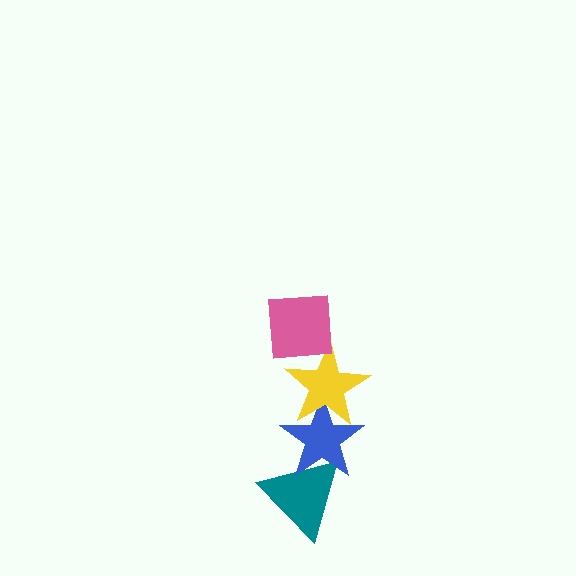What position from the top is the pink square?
The pink square is 1st from the top.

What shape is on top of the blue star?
The yellow star is on top of the blue star.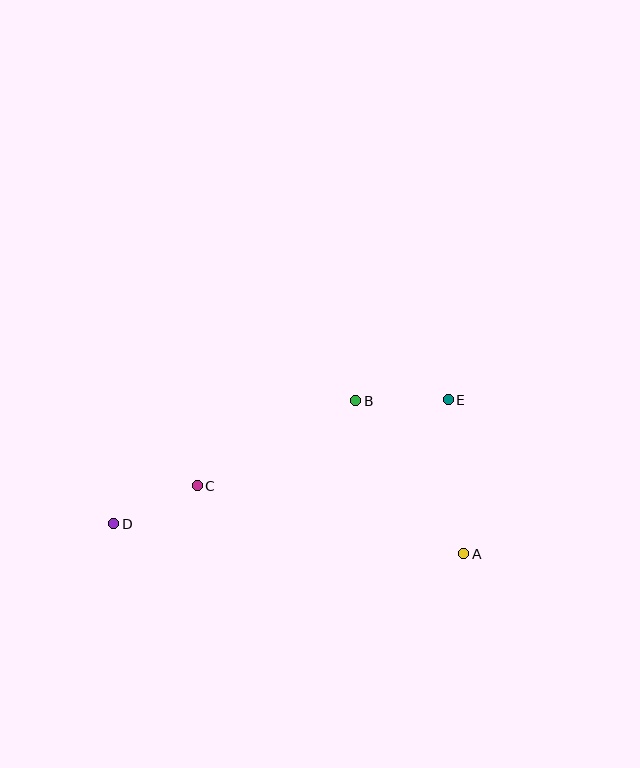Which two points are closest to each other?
Points C and D are closest to each other.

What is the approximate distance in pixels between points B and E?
The distance between B and E is approximately 93 pixels.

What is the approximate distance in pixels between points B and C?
The distance between B and C is approximately 180 pixels.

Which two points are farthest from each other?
Points D and E are farthest from each other.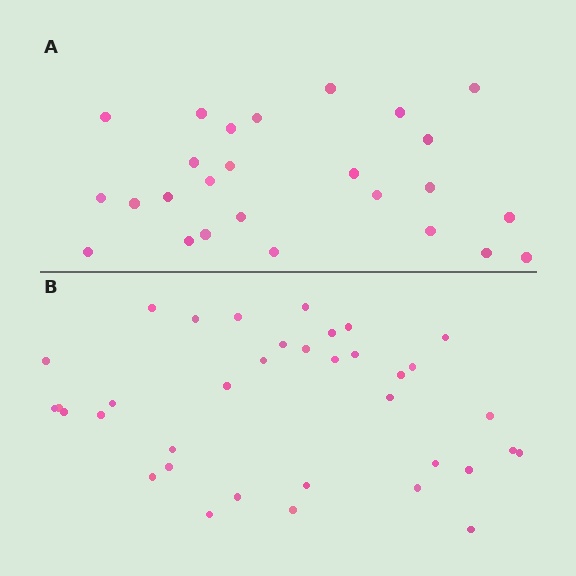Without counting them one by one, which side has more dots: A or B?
Region B (the bottom region) has more dots.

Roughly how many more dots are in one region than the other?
Region B has roughly 10 or so more dots than region A.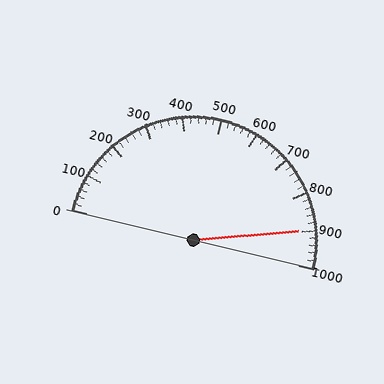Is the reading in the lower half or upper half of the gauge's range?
The reading is in the upper half of the range (0 to 1000).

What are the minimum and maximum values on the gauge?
The gauge ranges from 0 to 1000.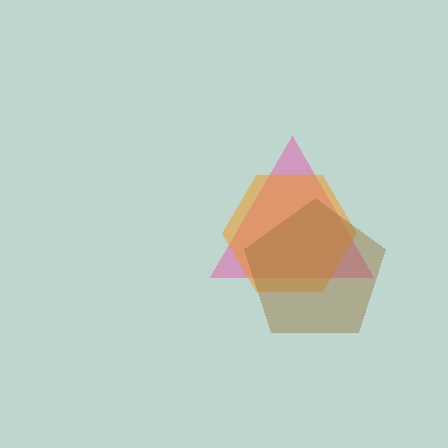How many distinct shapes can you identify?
There are 3 distinct shapes: a pink triangle, an orange hexagon, a brown pentagon.